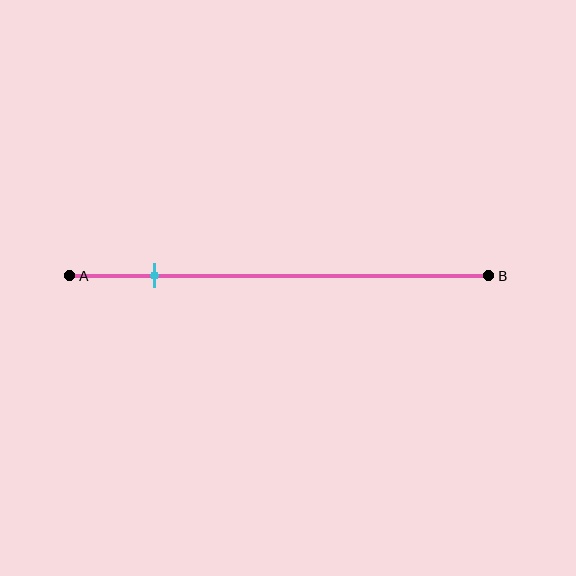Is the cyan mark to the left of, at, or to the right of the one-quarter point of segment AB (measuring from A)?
The cyan mark is to the left of the one-quarter point of segment AB.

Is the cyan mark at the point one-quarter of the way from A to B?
No, the mark is at about 20% from A, not at the 25% one-quarter point.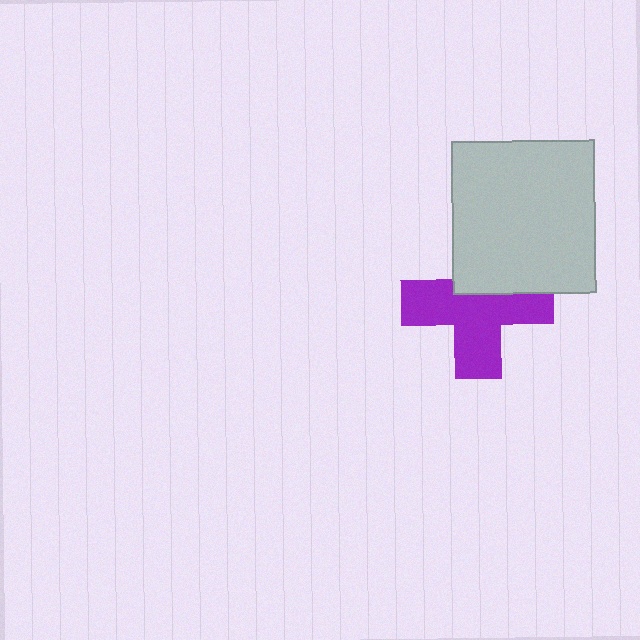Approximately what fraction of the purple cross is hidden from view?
Roughly 34% of the purple cross is hidden behind the light gray rectangle.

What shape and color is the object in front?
The object in front is a light gray rectangle.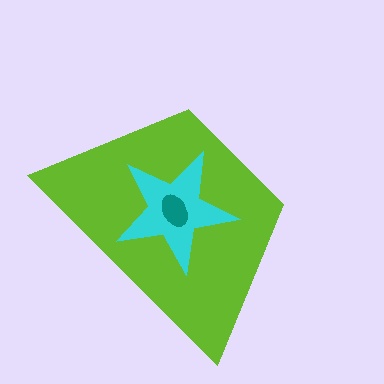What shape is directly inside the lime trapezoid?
The cyan star.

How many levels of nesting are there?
3.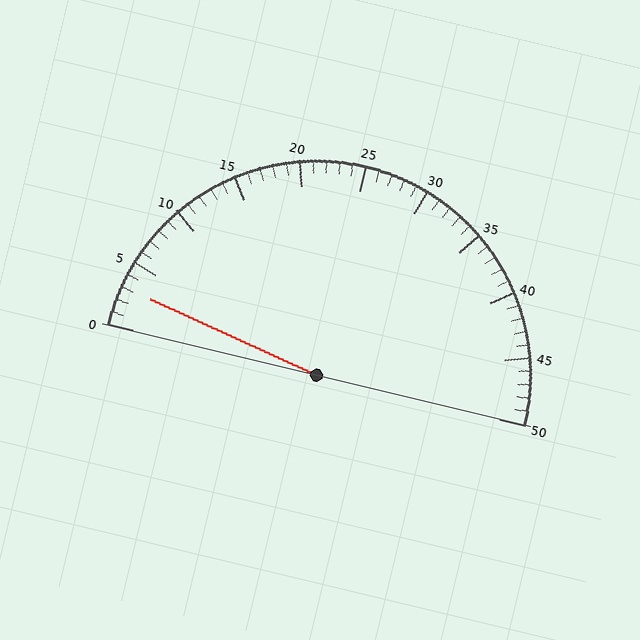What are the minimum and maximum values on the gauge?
The gauge ranges from 0 to 50.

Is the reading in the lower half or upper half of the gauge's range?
The reading is in the lower half of the range (0 to 50).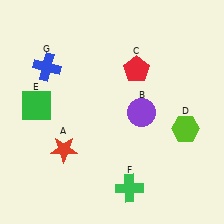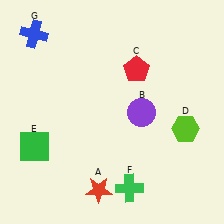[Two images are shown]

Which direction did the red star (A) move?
The red star (A) moved down.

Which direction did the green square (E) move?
The green square (E) moved down.